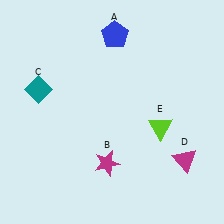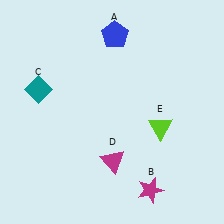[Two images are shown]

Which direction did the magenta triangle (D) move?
The magenta triangle (D) moved left.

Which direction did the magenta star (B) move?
The magenta star (B) moved right.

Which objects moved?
The objects that moved are: the magenta star (B), the magenta triangle (D).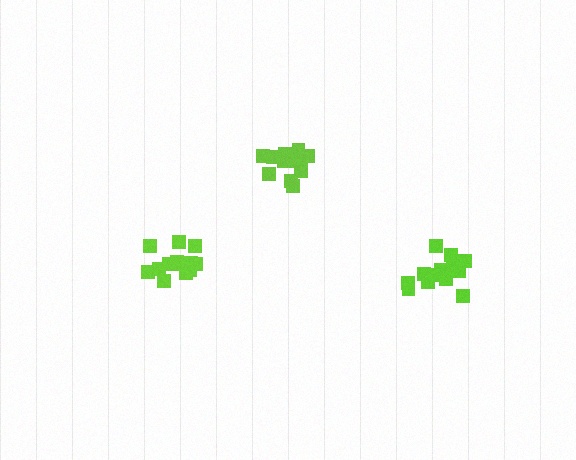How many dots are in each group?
Group 1: 14 dots, Group 2: 13 dots, Group 3: 13 dots (40 total).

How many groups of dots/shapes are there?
There are 3 groups.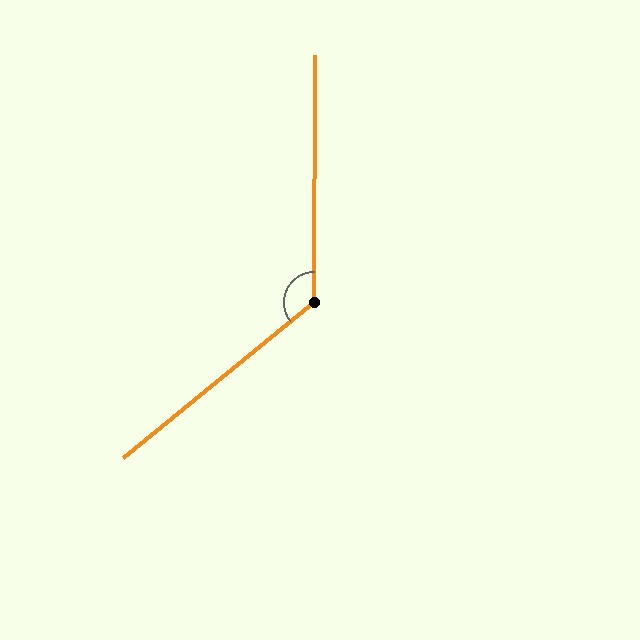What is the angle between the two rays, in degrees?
Approximately 129 degrees.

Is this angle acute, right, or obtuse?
It is obtuse.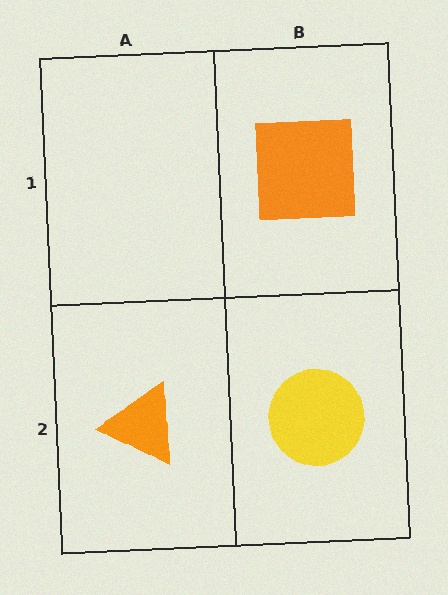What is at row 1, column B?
An orange square.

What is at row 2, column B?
A yellow circle.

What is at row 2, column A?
An orange triangle.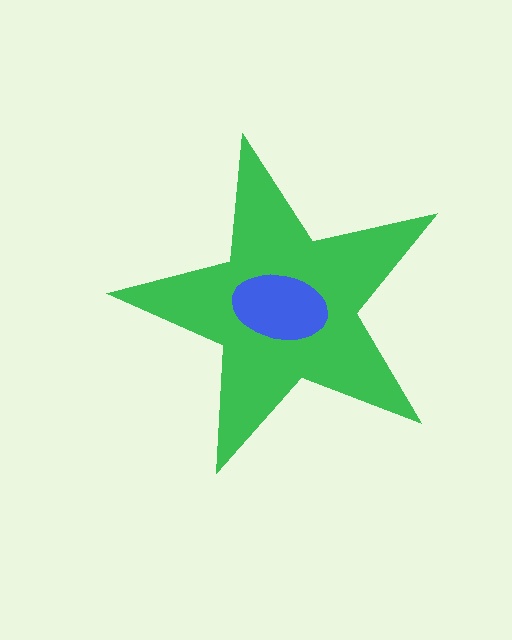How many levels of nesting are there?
2.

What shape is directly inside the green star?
The blue ellipse.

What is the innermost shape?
The blue ellipse.